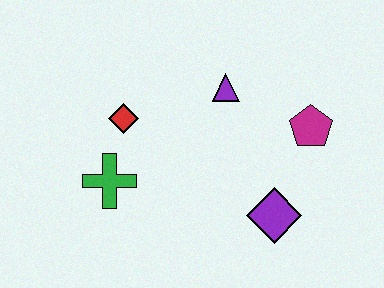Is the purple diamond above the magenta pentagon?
No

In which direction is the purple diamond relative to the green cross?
The purple diamond is to the right of the green cross.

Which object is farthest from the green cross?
The magenta pentagon is farthest from the green cross.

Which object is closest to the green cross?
The red diamond is closest to the green cross.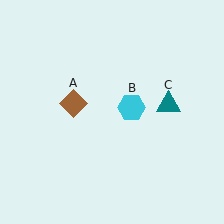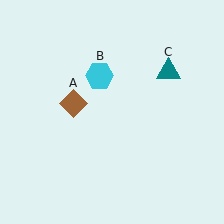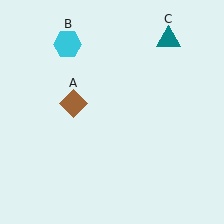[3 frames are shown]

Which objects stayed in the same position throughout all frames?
Brown diamond (object A) remained stationary.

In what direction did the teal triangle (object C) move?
The teal triangle (object C) moved up.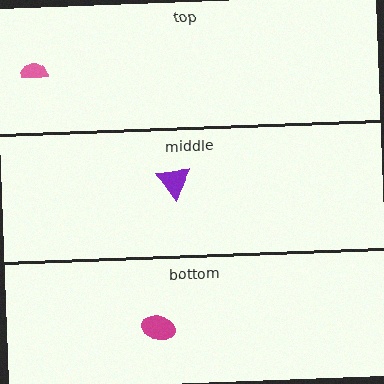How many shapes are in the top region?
1.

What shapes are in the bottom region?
The magenta ellipse.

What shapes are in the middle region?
The purple triangle.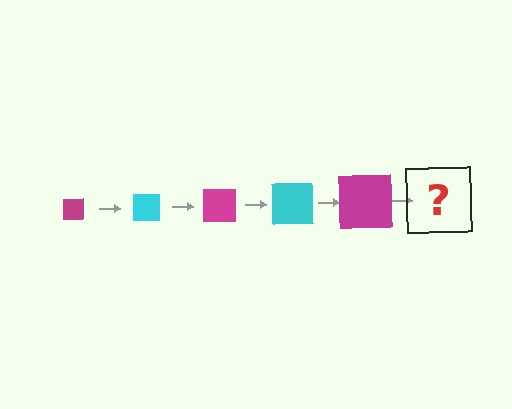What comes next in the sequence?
The next element should be a cyan square, larger than the previous one.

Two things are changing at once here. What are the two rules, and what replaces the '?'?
The two rules are that the square grows larger each step and the color cycles through magenta and cyan. The '?' should be a cyan square, larger than the previous one.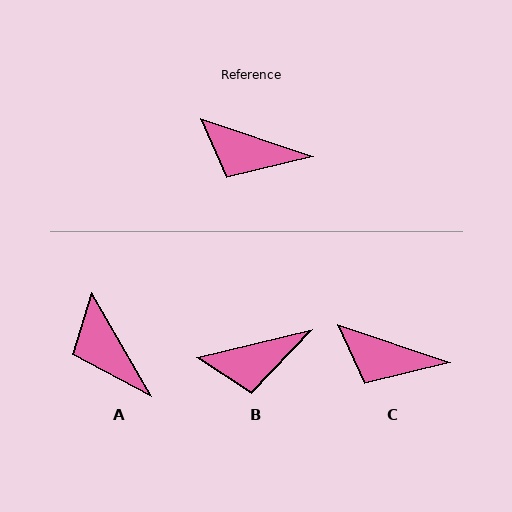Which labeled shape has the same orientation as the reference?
C.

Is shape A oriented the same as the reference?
No, it is off by about 41 degrees.